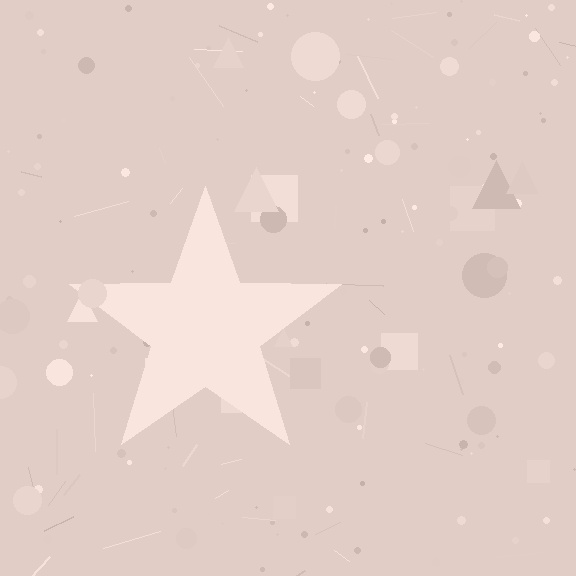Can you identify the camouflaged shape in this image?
The camouflaged shape is a star.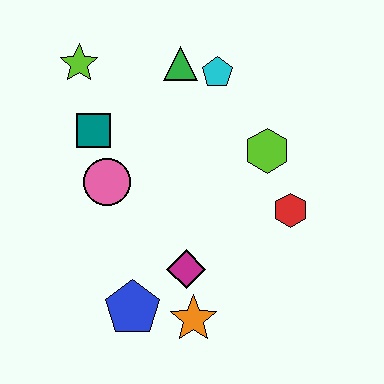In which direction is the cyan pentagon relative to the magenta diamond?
The cyan pentagon is above the magenta diamond.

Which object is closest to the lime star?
The teal square is closest to the lime star.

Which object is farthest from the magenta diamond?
The lime star is farthest from the magenta diamond.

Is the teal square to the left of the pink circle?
Yes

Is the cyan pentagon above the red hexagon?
Yes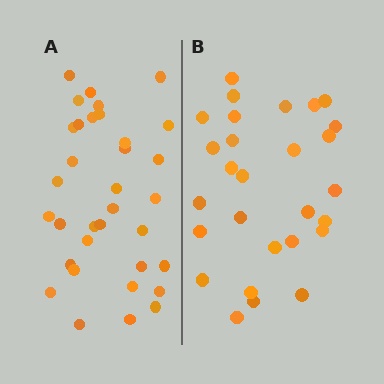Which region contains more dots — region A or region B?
Region A (the left region) has more dots.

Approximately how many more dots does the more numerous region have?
Region A has about 6 more dots than region B.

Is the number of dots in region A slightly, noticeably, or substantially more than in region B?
Region A has only slightly more — the two regions are fairly close. The ratio is roughly 1.2 to 1.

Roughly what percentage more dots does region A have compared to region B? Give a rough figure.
About 20% more.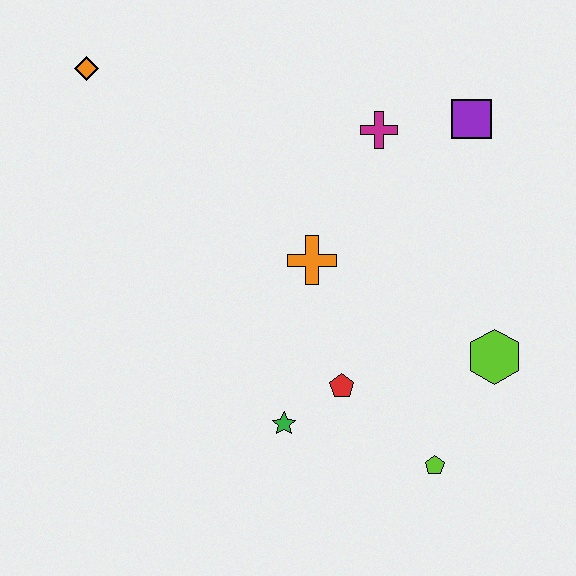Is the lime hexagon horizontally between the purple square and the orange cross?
No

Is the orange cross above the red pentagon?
Yes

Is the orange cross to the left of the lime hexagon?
Yes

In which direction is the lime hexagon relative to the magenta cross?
The lime hexagon is below the magenta cross.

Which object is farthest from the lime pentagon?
The orange diamond is farthest from the lime pentagon.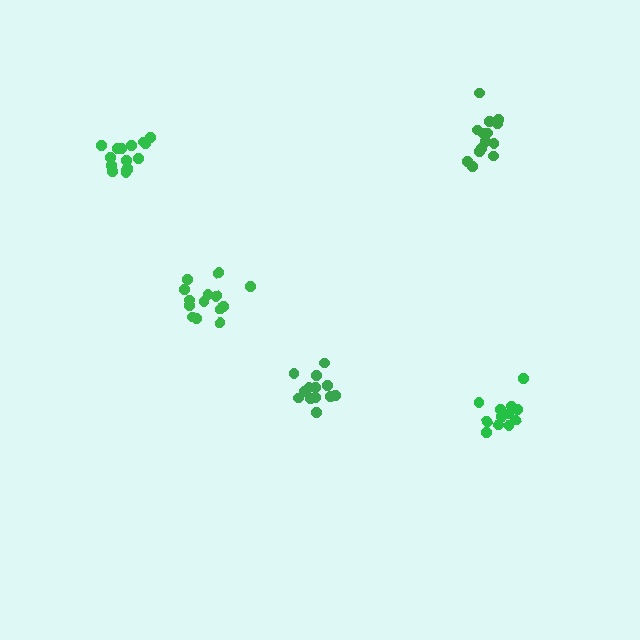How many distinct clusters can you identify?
There are 5 distinct clusters.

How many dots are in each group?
Group 1: 13 dots, Group 2: 14 dots, Group 3: 16 dots, Group 4: 12 dots, Group 5: 16 dots (71 total).